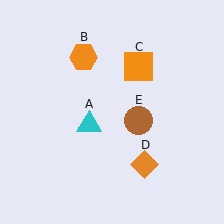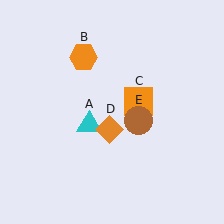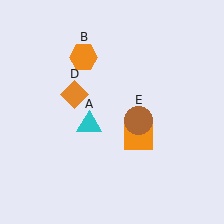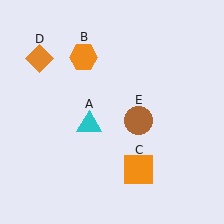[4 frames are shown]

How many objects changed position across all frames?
2 objects changed position: orange square (object C), orange diamond (object D).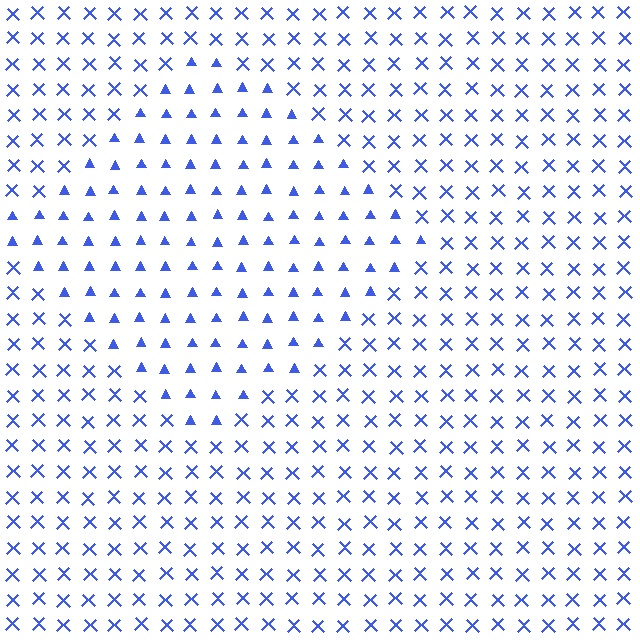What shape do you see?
I see a diamond.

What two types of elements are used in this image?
The image uses triangles inside the diamond region and X marks outside it.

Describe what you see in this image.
The image is filled with small blue elements arranged in a uniform grid. A diamond-shaped region contains triangles, while the surrounding area contains X marks. The boundary is defined purely by the change in element shape.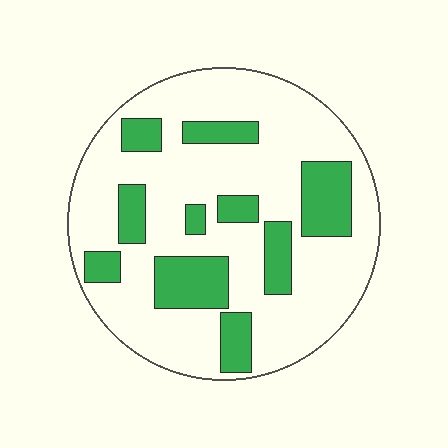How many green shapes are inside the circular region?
10.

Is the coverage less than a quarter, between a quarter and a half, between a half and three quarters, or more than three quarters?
Between a quarter and a half.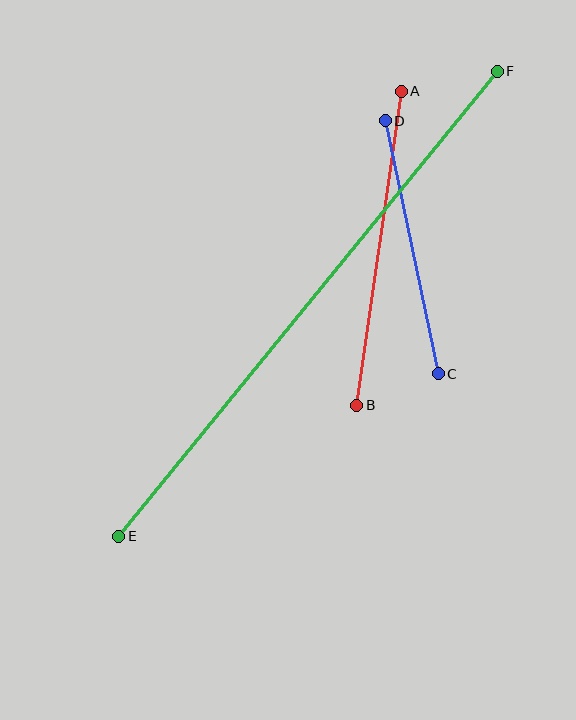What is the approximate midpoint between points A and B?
The midpoint is at approximately (379, 248) pixels.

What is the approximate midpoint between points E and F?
The midpoint is at approximately (308, 304) pixels.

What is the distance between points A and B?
The distance is approximately 317 pixels.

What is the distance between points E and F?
The distance is approximately 600 pixels.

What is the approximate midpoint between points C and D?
The midpoint is at approximately (412, 247) pixels.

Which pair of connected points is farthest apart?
Points E and F are farthest apart.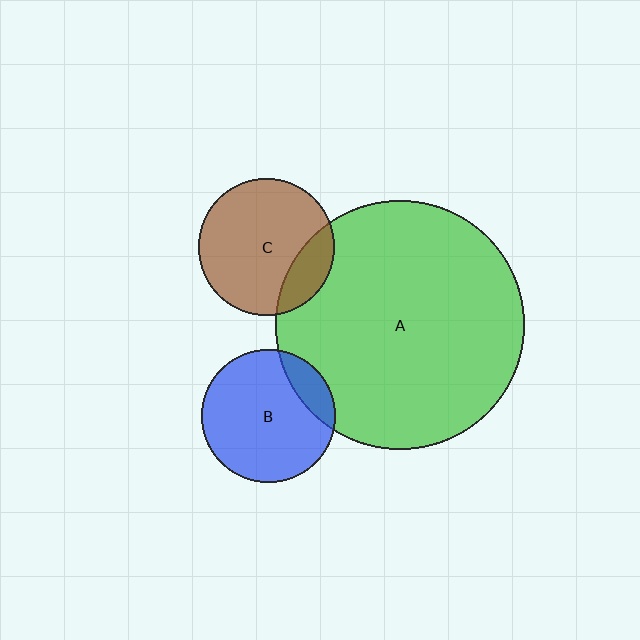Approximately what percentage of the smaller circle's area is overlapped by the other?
Approximately 15%.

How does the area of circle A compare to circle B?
Approximately 3.5 times.